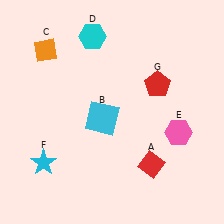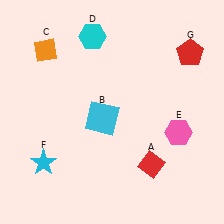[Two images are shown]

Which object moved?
The red pentagon (G) moved right.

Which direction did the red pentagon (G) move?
The red pentagon (G) moved right.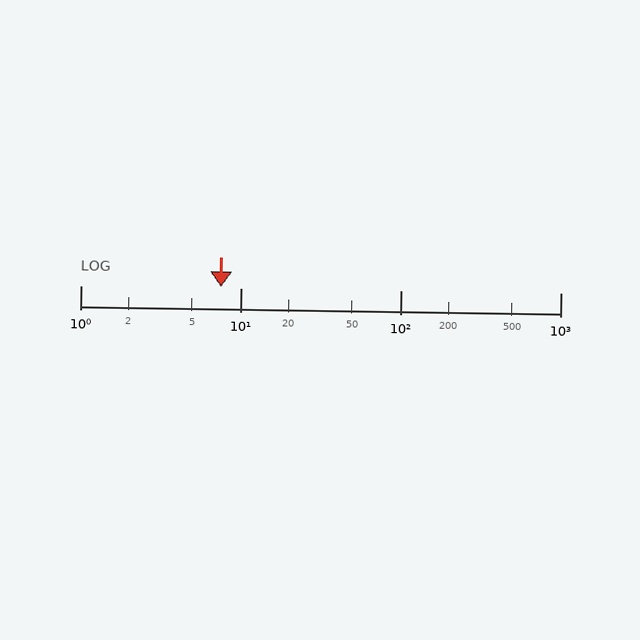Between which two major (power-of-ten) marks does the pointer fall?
The pointer is between 1 and 10.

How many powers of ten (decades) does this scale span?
The scale spans 3 decades, from 1 to 1000.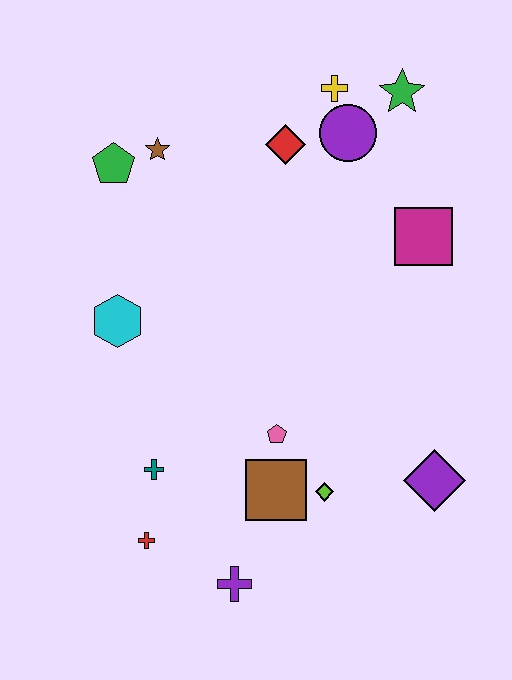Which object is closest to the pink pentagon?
The brown square is closest to the pink pentagon.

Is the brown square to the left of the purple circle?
Yes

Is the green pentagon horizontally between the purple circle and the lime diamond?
No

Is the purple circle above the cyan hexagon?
Yes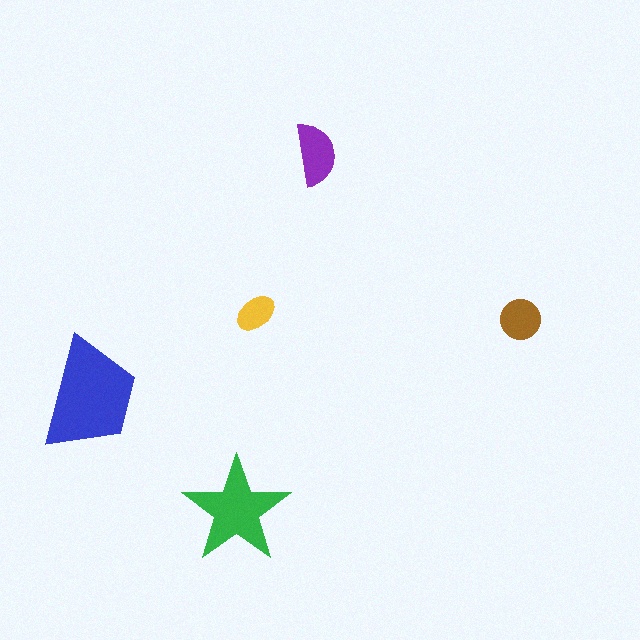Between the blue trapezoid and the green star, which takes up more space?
The blue trapezoid.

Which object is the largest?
The blue trapezoid.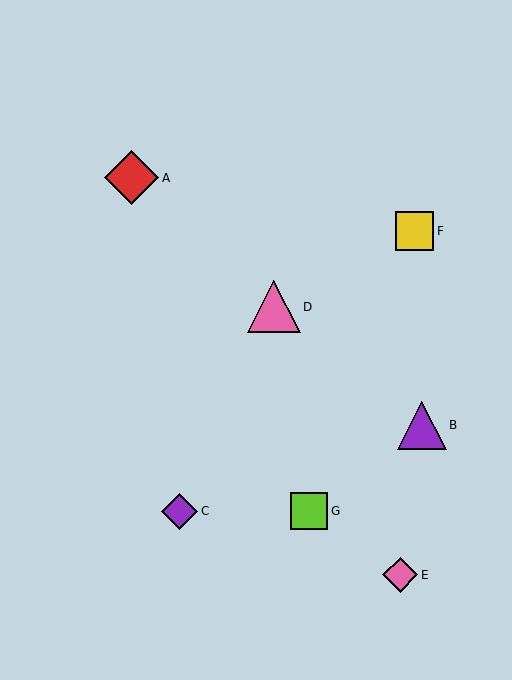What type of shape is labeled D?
Shape D is a pink triangle.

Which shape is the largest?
The red diamond (labeled A) is the largest.